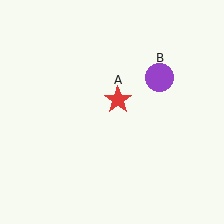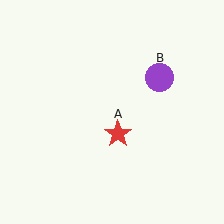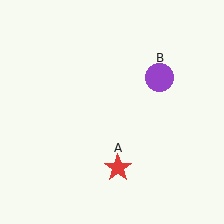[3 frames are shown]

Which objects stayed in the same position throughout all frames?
Purple circle (object B) remained stationary.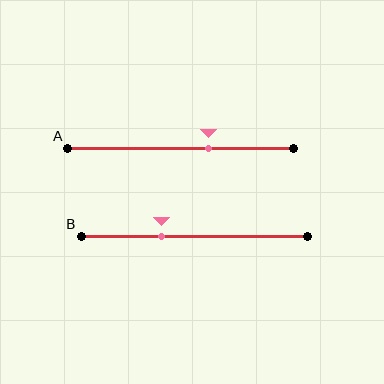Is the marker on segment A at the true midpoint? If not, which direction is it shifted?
No, the marker on segment A is shifted to the right by about 12% of the segment length.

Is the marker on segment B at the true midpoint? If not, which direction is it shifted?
No, the marker on segment B is shifted to the left by about 15% of the segment length.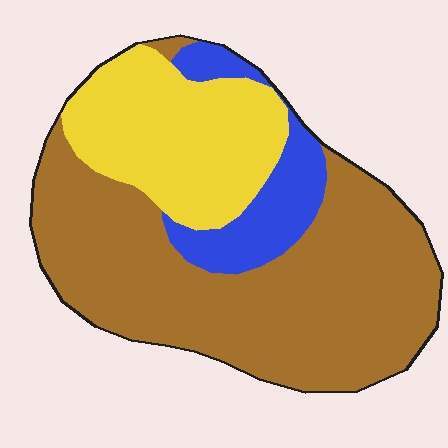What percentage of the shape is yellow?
Yellow takes up about one quarter (1/4) of the shape.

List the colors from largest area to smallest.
From largest to smallest: brown, yellow, blue.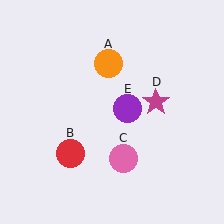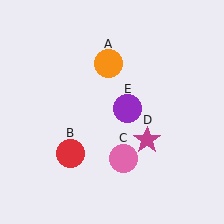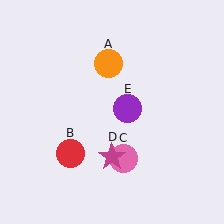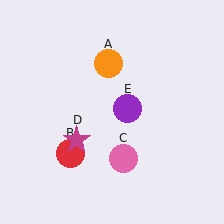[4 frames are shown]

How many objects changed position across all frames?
1 object changed position: magenta star (object D).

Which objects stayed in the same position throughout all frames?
Orange circle (object A) and red circle (object B) and pink circle (object C) and purple circle (object E) remained stationary.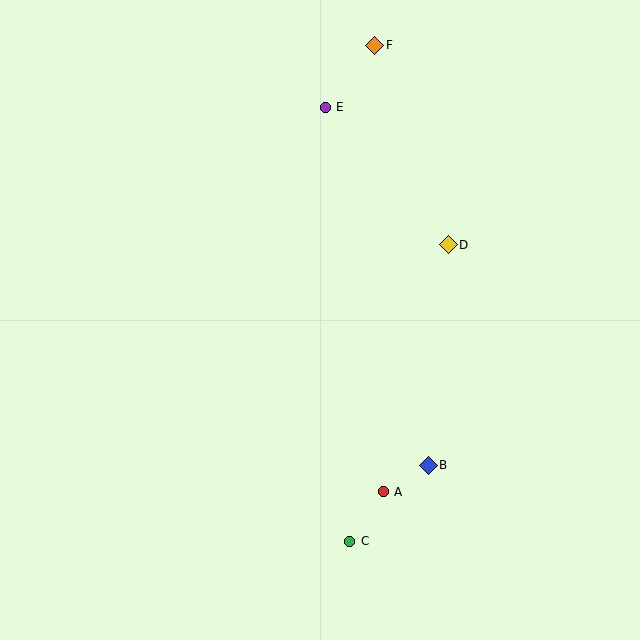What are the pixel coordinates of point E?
Point E is at (325, 107).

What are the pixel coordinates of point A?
Point A is at (383, 492).